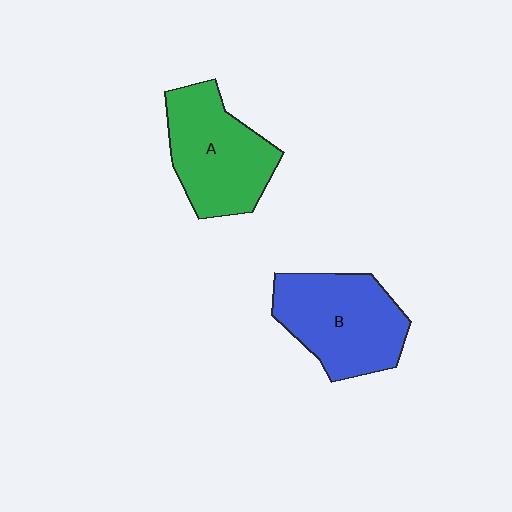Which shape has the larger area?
Shape B (blue).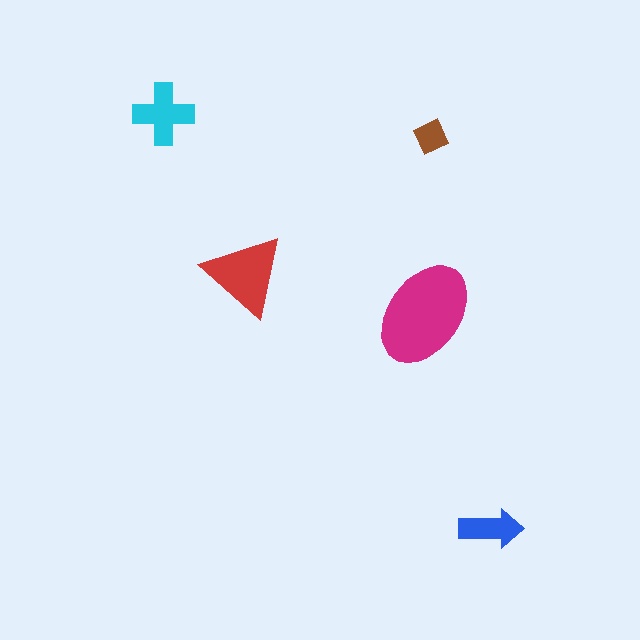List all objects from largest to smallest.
The magenta ellipse, the red triangle, the cyan cross, the blue arrow, the brown diamond.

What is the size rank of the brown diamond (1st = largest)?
5th.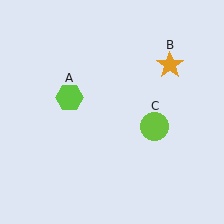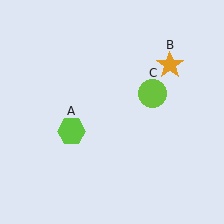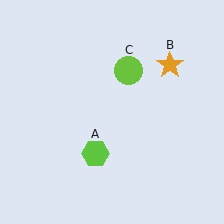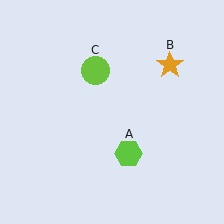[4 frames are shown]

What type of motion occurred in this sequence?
The lime hexagon (object A), lime circle (object C) rotated counterclockwise around the center of the scene.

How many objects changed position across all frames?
2 objects changed position: lime hexagon (object A), lime circle (object C).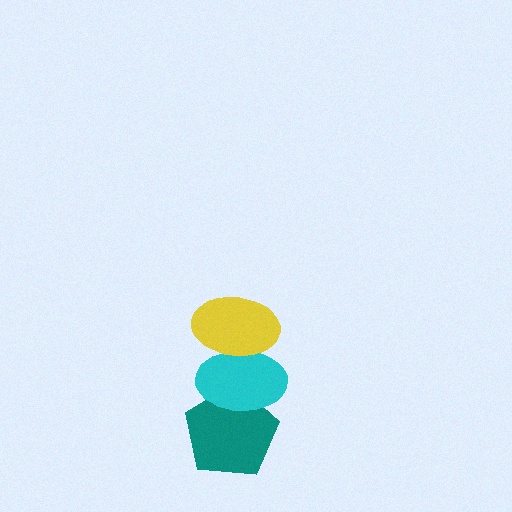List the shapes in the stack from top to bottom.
From top to bottom: the yellow ellipse, the cyan ellipse, the teal pentagon.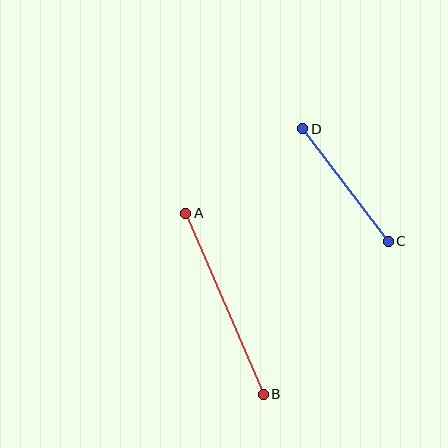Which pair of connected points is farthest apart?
Points A and B are farthest apart.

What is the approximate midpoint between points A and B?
The midpoint is at approximately (225, 304) pixels.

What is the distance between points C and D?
The distance is approximately 141 pixels.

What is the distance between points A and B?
The distance is approximately 197 pixels.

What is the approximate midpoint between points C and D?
The midpoint is at approximately (346, 185) pixels.